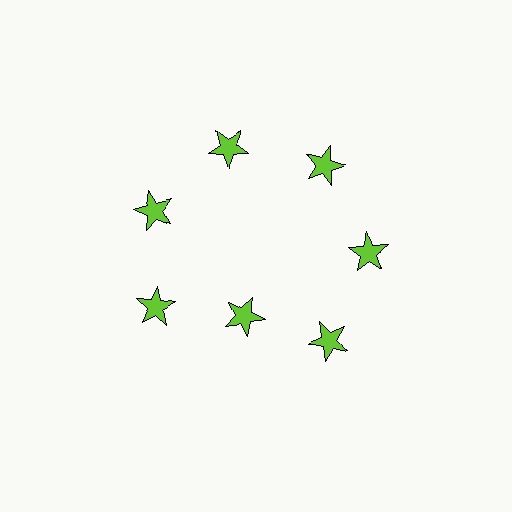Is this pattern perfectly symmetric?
No. The 7 lime stars are arranged in a ring, but one element near the 6 o'clock position is pulled inward toward the center, breaking the 7-fold rotational symmetry.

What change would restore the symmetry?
The symmetry would be restored by moving it outward, back onto the ring so that all 7 stars sit at equal angles and equal distance from the center.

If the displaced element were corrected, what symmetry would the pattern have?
It would have 7-fold rotational symmetry — the pattern would map onto itself every 51 degrees.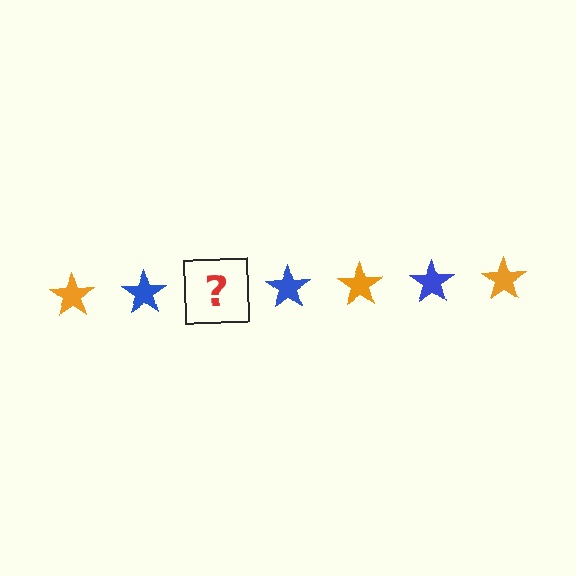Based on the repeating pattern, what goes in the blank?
The blank should be an orange star.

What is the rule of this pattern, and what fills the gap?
The rule is that the pattern cycles through orange, blue stars. The gap should be filled with an orange star.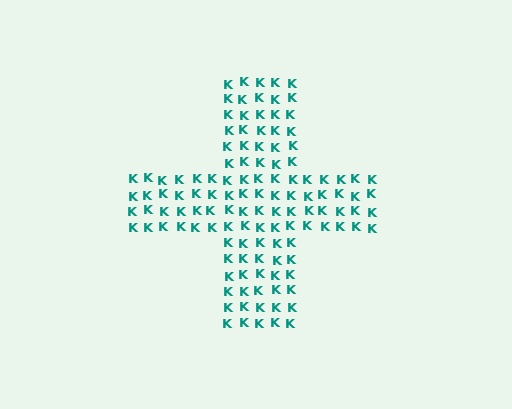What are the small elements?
The small elements are letter K's.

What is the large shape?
The large shape is a cross.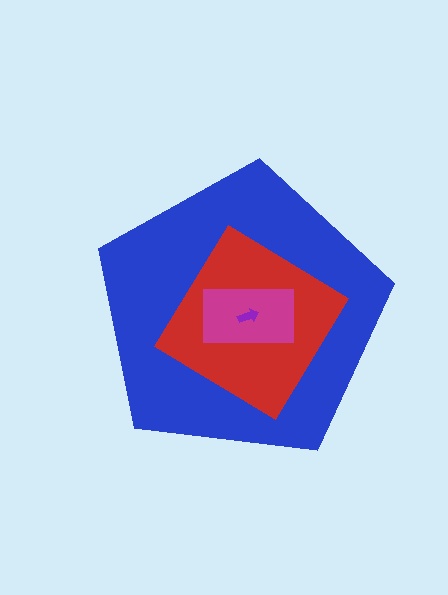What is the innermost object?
The purple arrow.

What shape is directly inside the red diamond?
The magenta rectangle.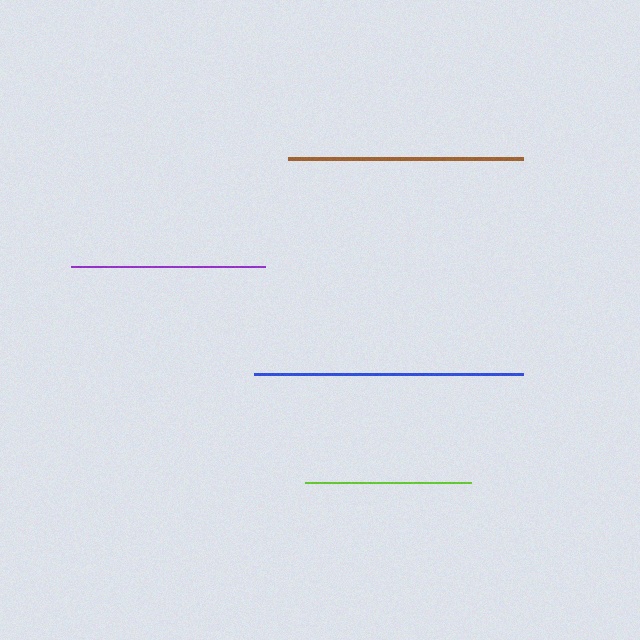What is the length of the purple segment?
The purple segment is approximately 194 pixels long.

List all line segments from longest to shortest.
From longest to shortest: blue, brown, purple, lime.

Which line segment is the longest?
The blue line is the longest at approximately 269 pixels.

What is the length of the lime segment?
The lime segment is approximately 165 pixels long.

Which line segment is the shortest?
The lime line is the shortest at approximately 165 pixels.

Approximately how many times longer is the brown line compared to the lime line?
The brown line is approximately 1.4 times the length of the lime line.